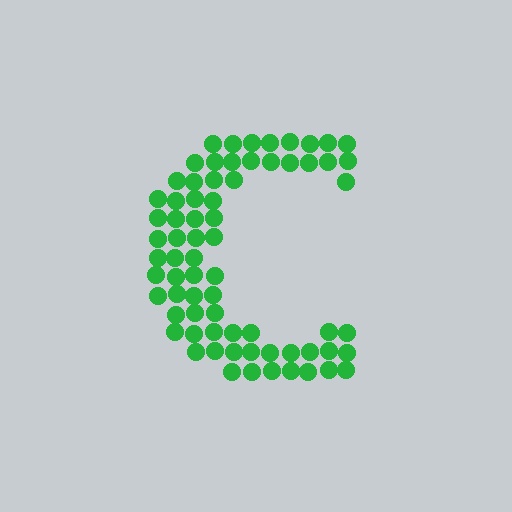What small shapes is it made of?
It is made of small circles.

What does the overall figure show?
The overall figure shows the letter C.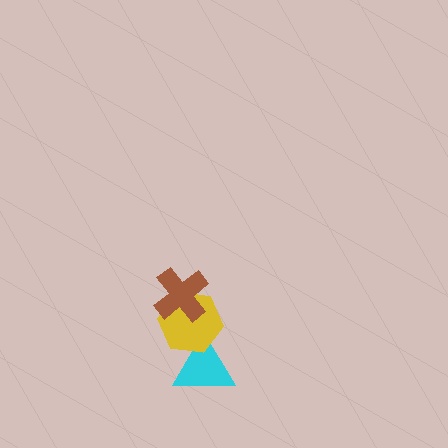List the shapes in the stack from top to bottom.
From top to bottom: the brown cross, the yellow hexagon, the cyan triangle.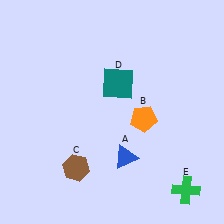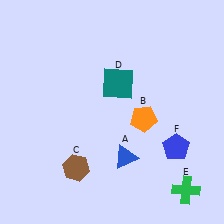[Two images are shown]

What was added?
A blue pentagon (F) was added in Image 2.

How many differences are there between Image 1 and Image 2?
There is 1 difference between the two images.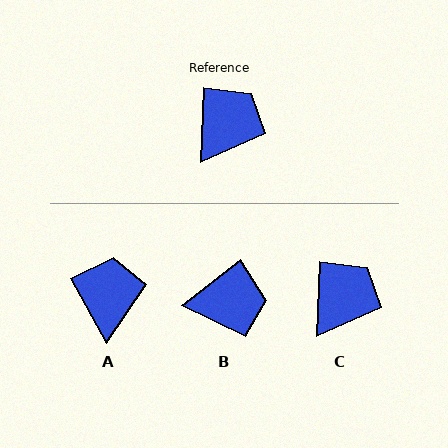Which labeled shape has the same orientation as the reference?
C.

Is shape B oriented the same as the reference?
No, it is off by about 50 degrees.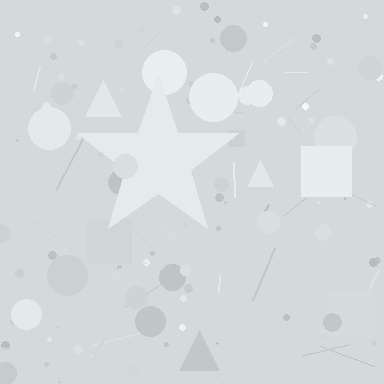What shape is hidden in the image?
A star is hidden in the image.